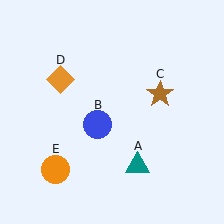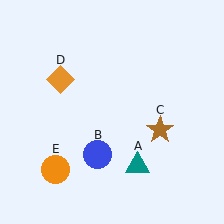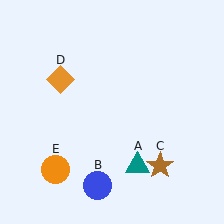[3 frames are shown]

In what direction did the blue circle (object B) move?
The blue circle (object B) moved down.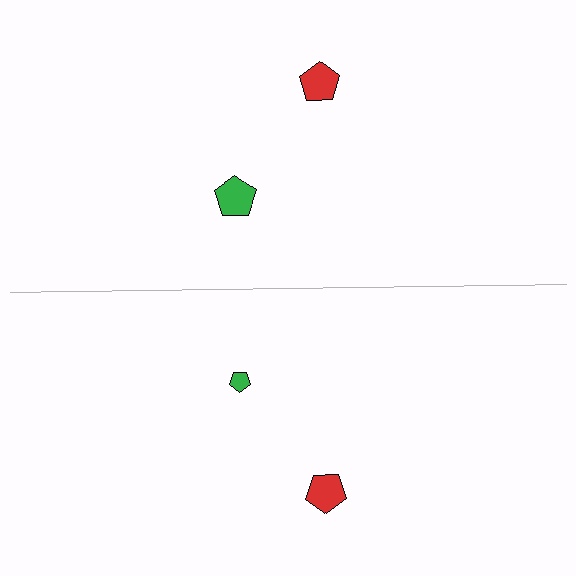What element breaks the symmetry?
The green pentagon on the bottom side has a different size than its mirror counterpart.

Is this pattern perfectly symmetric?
No, the pattern is not perfectly symmetric. The green pentagon on the bottom side has a different size than its mirror counterpart.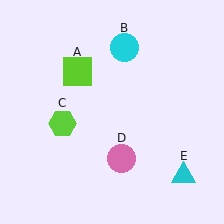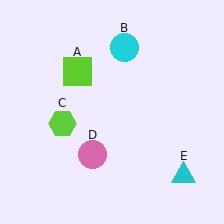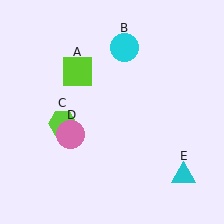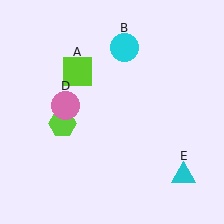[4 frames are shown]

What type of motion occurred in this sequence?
The pink circle (object D) rotated clockwise around the center of the scene.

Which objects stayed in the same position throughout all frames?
Lime square (object A) and cyan circle (object B) and lime hexagon (object C) and cyan triangle (object E) remained stationary.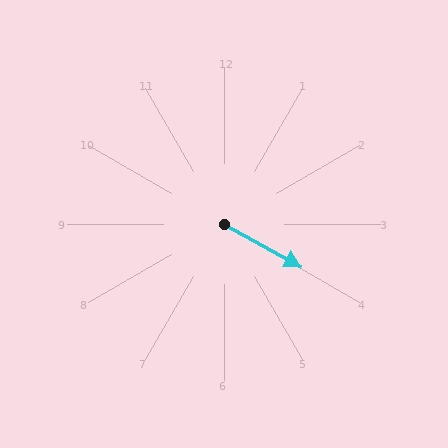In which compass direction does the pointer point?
Southeast.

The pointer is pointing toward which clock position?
Roughly 4 o'clock.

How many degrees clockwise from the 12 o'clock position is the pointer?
Approximately 119 degrees.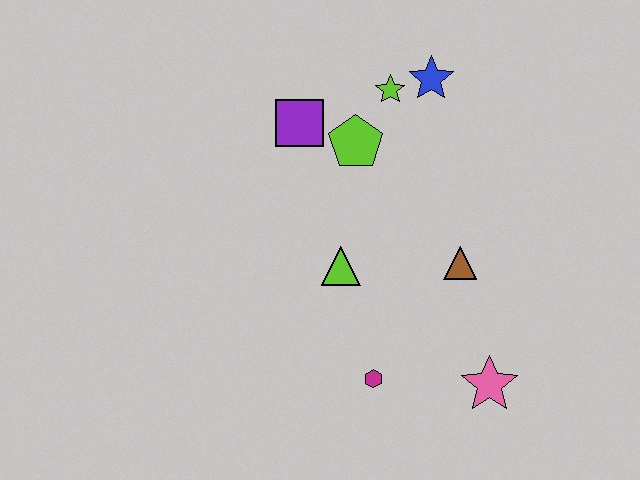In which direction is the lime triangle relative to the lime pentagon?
The lime triangle is below the lime pentagon.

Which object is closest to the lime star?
The blue star is closest to the lime star.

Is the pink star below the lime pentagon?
Yes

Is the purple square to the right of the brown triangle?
No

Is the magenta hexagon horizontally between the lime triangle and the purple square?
No